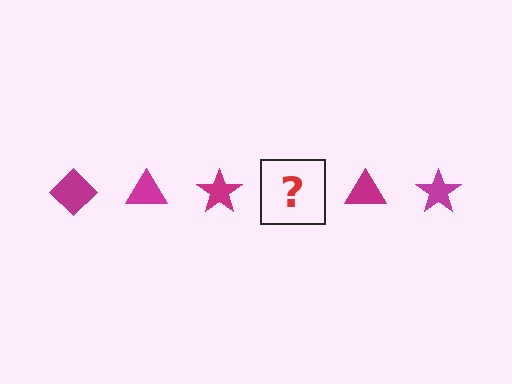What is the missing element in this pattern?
The missing element is a magenta diamond.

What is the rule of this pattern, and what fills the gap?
The rule is that the pattern cycles through diamond, triangle, star shapes in magenta. The gap should be filled with a magenta diamond.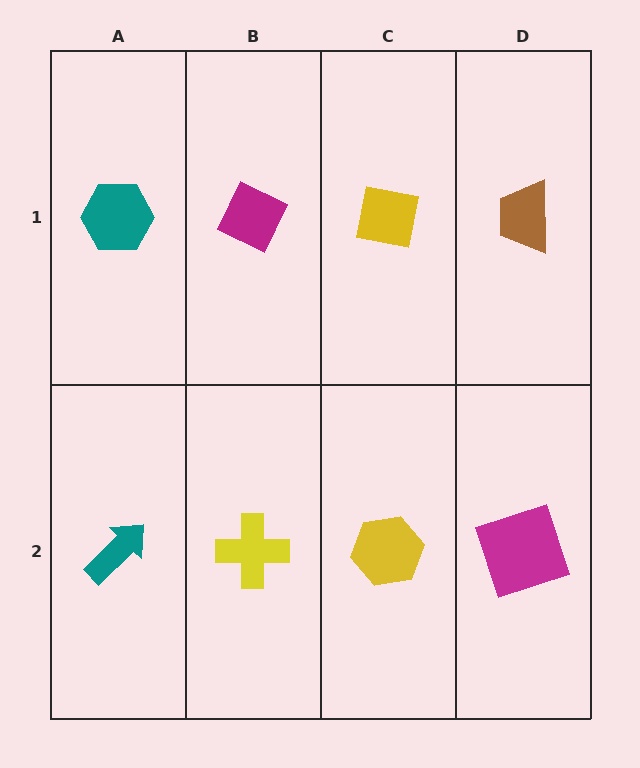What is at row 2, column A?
A teal arrow.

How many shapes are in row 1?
4 shapes.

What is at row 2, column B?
A yellow cross.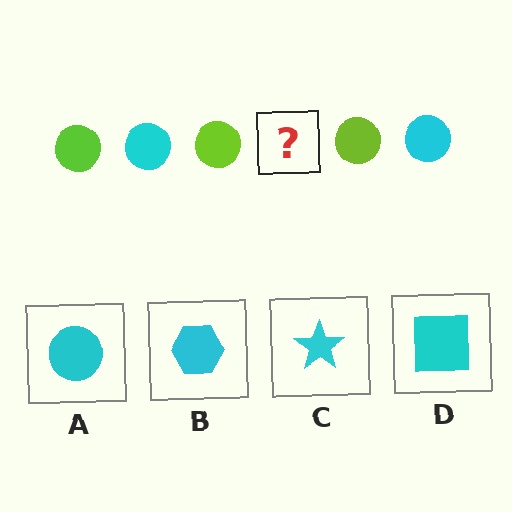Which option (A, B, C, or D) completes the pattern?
A.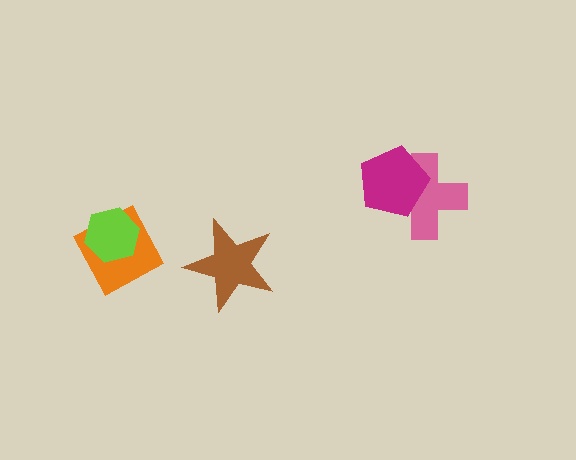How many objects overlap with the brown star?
0 objects overlap with the brown star.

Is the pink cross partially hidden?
Yes, it is partially covered by another shape.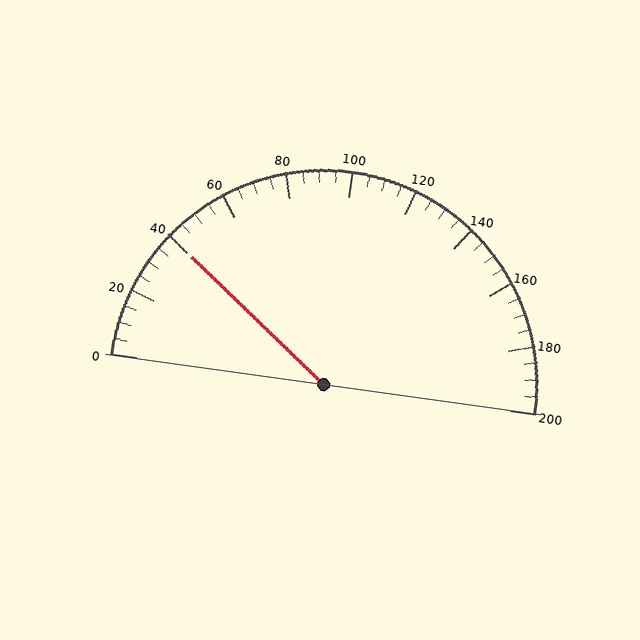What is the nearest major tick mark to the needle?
The nearest major tick mark is 40.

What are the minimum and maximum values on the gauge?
The gauge ranges from 0 to 200.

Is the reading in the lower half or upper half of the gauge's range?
The reading is in the lower half of the range (0 to 200).